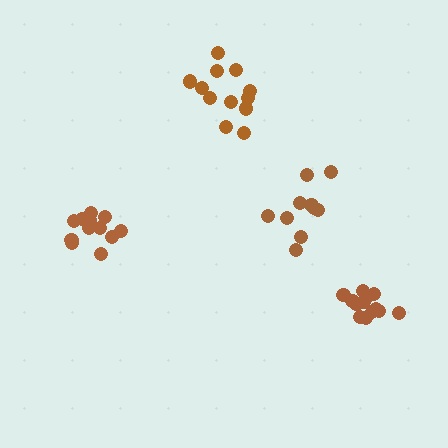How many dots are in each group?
Group 1: 12 dots, Group 2: 13 dots, Group 3: 10 dots, Group 4: 12 dots (47 total).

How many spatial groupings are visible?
There are 4 spatial groupings.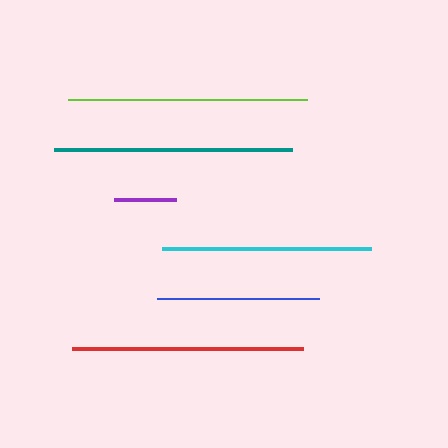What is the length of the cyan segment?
The cyan segment is approximately 208 pixels long.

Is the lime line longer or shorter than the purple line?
The lime line is longer than the purple line.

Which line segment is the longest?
The lime line is the longest at approximately 239 pixels.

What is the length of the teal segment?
The teal segment is approximately 238 pixels long.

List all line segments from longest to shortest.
From longest to shortest: lime, teal, red, cyan, blue, purple.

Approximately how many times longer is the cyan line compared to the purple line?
The cyan line is approximately 3.4 times the length of the purple line.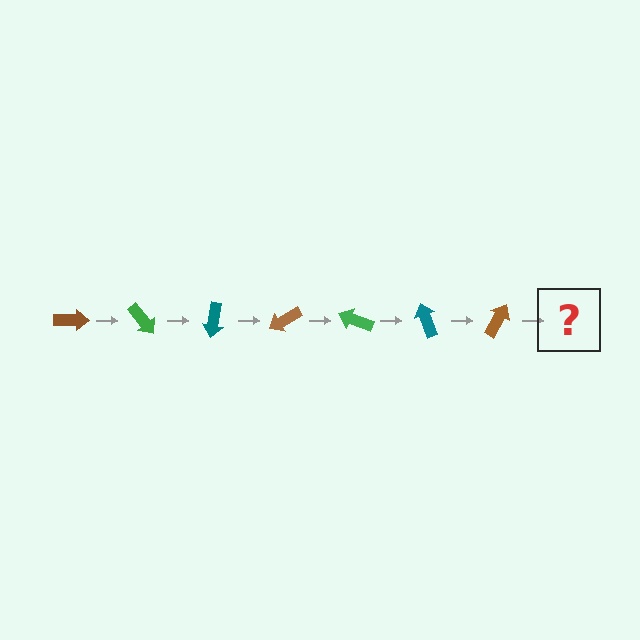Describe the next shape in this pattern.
It should be a green arrow, rotated 350 degrees from the start.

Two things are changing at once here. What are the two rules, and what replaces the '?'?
The two rules are that it rotates 50 degrees each step and the color cycles through brown, green, and teal. The '?' should be a green arrow, rotated 350 degrees from the start.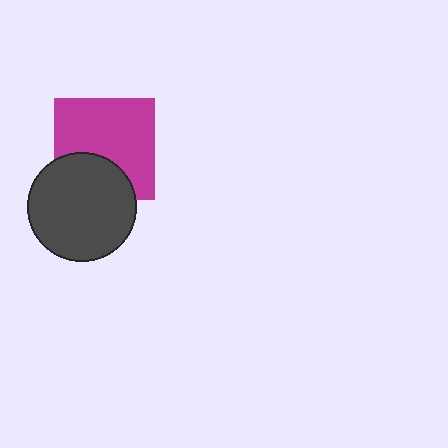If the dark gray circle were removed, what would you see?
You would see the complete magenta square.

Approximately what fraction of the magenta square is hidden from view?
Roughly 31% of the magenta square is hidden behind the dark gray circle.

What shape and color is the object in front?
The object in front is a dark gray circle.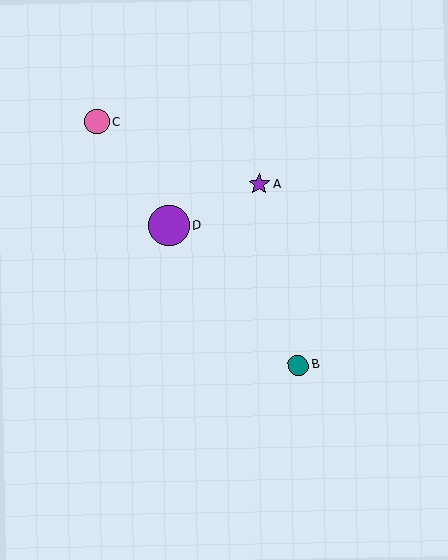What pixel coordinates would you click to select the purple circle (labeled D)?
Click at (169, 226) to select the purple circle D.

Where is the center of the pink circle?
The center of the pink circle is at (97, 122).